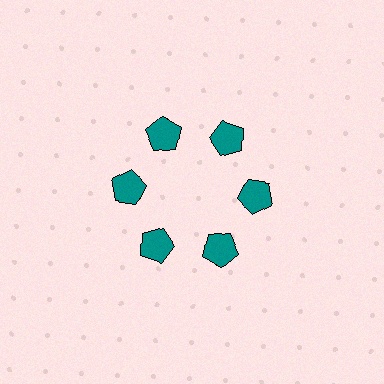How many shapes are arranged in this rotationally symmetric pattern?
There are 6 shapes, arranged in 6 groups of 1.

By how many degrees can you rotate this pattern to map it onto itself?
The pattern maps onto itself every 60 degrees of rotation.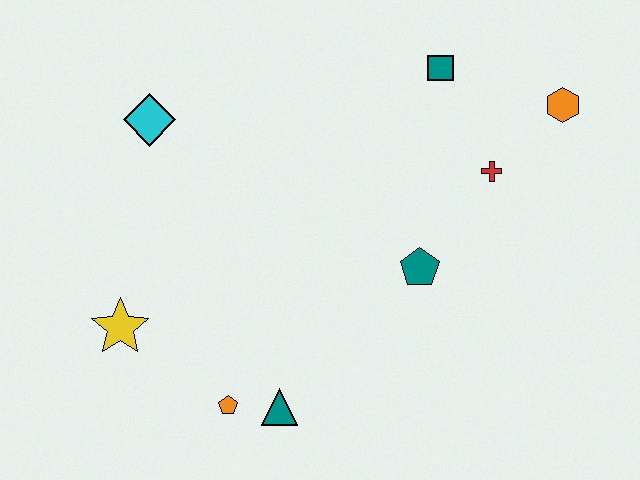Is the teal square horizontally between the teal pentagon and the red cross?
Yes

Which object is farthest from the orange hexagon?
The yellow star is farthest from the orange hexagon.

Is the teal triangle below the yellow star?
Yes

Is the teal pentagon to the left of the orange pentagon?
No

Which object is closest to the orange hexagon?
The red cross is closest to the orange hexagon.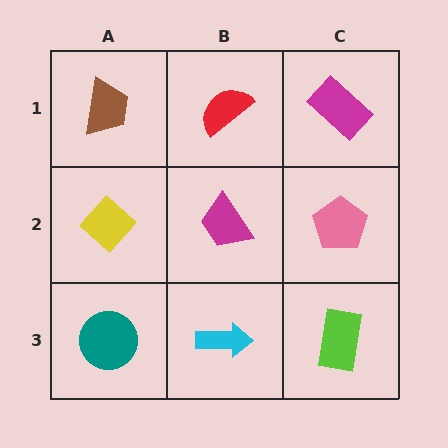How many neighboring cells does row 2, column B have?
4.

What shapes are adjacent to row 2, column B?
A red semicircle (row 1, column B), a cyan arrow (row 3, column B), a yellow diamond (row 2, column A), a pink pentagon (row 2, column C).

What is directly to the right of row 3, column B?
A lime rectangle.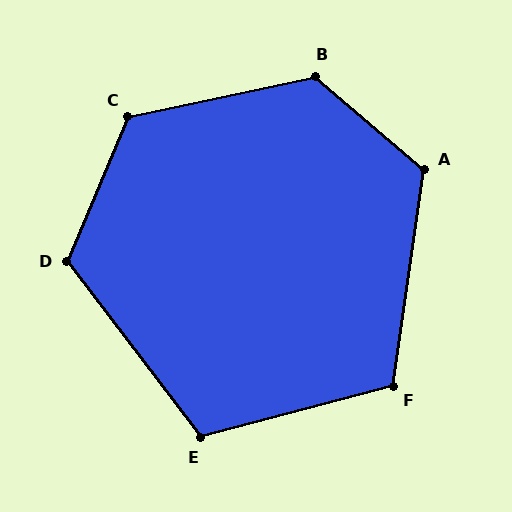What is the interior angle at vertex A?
Approximately 122 degrees (obtuse).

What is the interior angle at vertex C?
Approximately 125 degrees (obtuse).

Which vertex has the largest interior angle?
B, at approximately 127 degrees.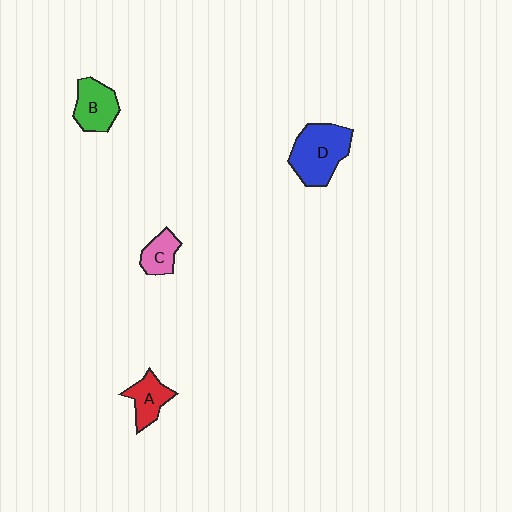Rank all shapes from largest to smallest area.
From largest to smallest: D (blue), B (green), A (red), C (pink).